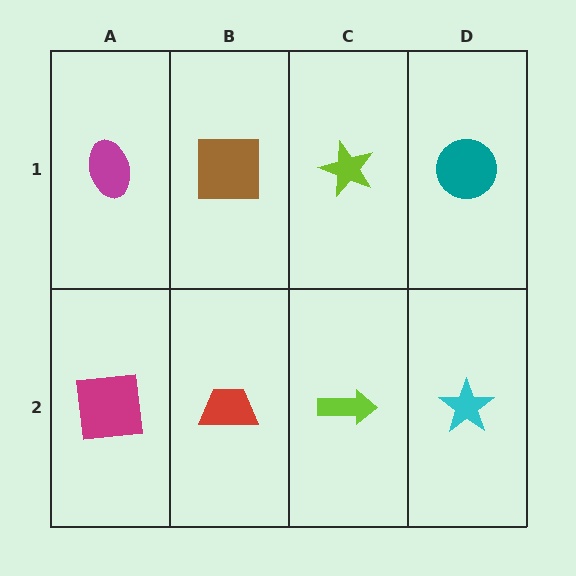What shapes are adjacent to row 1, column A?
A magenta square (row 2, column A), a brown square (row 1, column B).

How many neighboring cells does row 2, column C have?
3.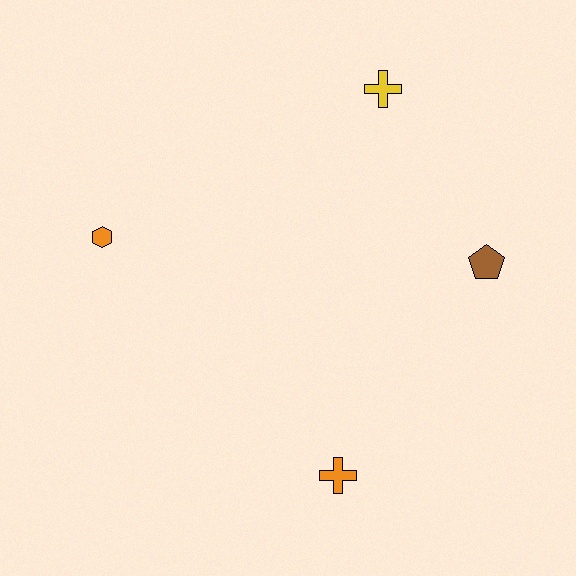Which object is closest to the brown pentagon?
The yellow cross is closest to the brown pentagon.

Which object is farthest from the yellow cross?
The orange cross is farthest from the yellow cross.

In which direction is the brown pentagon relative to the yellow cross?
The brown pentagon is below the yellow cross.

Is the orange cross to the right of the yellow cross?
No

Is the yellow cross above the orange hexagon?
Yes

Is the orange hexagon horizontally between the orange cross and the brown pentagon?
No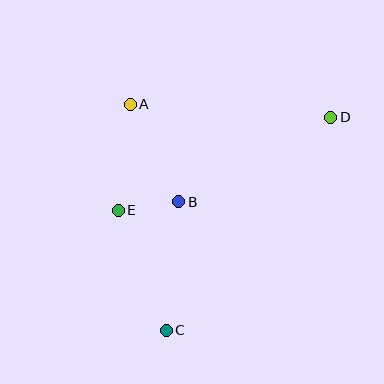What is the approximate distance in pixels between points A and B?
The distance between A and B is approximately 109 pixels.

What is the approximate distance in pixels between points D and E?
The distance between D and E is approximately 232 pixels.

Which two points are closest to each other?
Points B and E are closest to each other.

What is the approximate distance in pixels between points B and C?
The distance between B and C is approximately 129 pixels.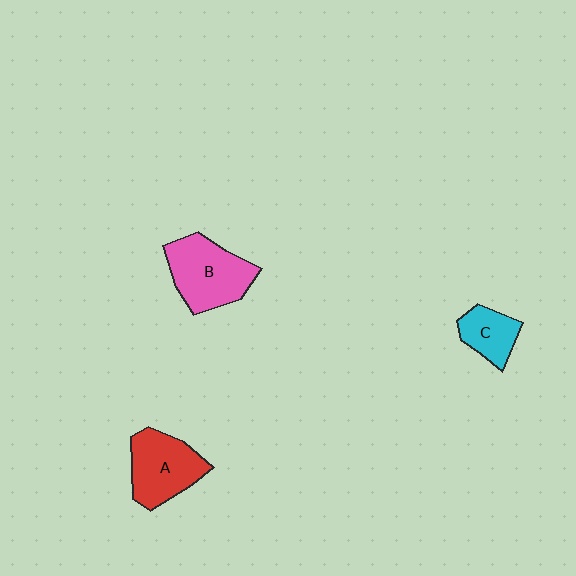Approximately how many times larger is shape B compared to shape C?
Approximately 1.9 times.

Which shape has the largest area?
Shape B (pink).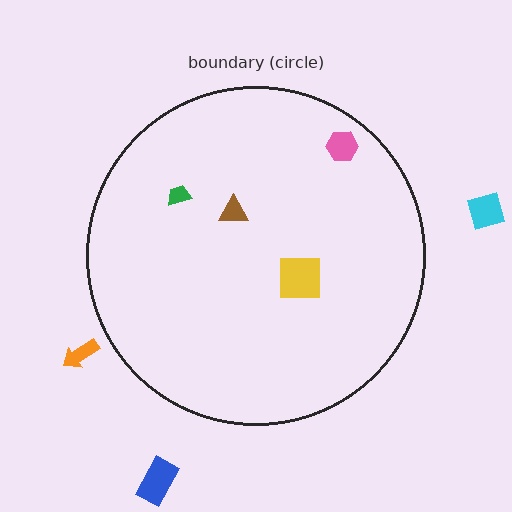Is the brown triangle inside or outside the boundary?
Inside.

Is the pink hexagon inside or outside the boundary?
Inside.